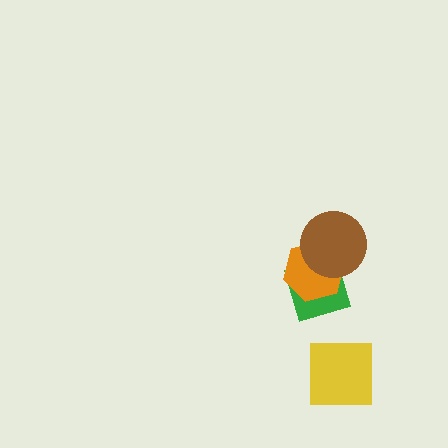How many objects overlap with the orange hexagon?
2 objects overlap with the orange hexagon.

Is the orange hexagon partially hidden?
Yes, it is partially covered by another shape.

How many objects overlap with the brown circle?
2 objects overlap with the brown circle.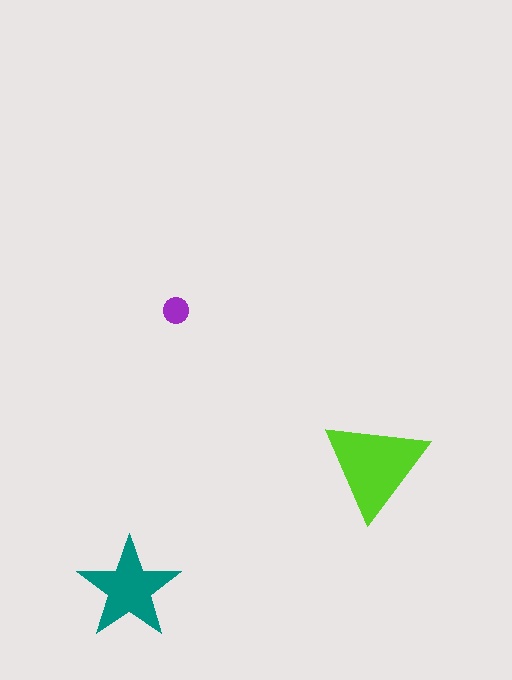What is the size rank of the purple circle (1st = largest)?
3rd.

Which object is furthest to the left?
The teal star is leftmost.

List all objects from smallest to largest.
The purple circle, the teal star, the lime triangle.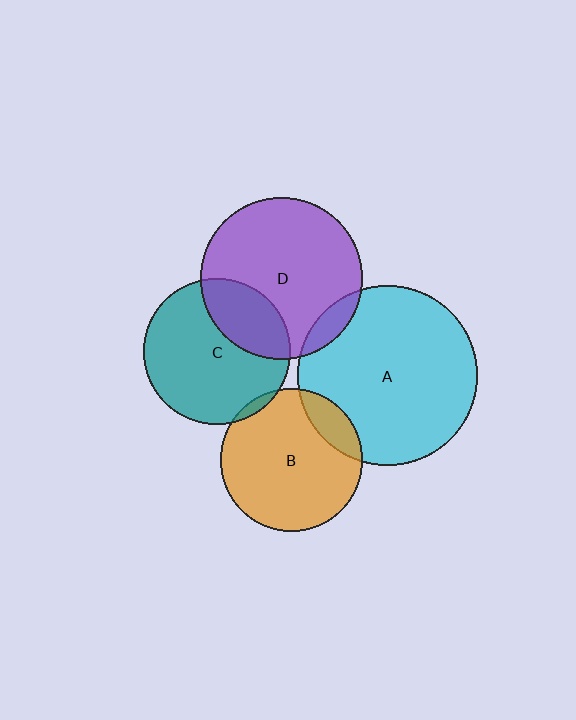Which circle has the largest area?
Circle A (cyan).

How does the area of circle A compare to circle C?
Approximately 1.5 times.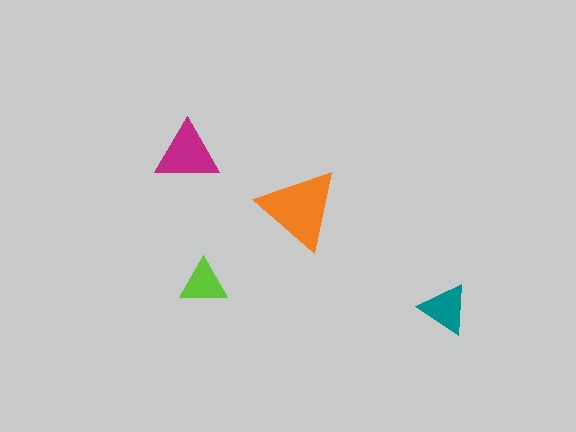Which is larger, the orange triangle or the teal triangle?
The orange one.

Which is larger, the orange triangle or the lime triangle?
The orange one.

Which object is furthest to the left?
The magenta triangle is leftmost.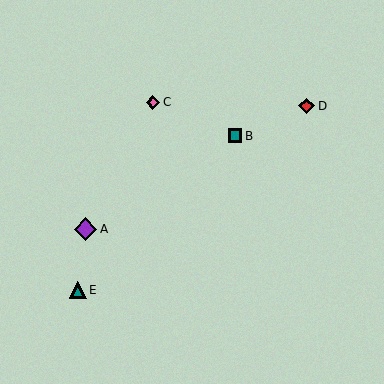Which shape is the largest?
The purple diamond (labeled A) is the largest.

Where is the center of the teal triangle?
The center of the teal triangle is at (78, 290).